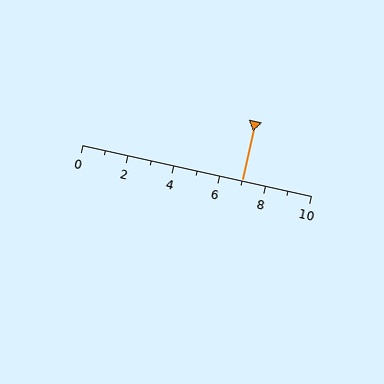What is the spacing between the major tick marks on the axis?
The major ticks are spaced 2 apart.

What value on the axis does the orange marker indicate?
The marker indicates approximately 7.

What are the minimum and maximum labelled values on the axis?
The axis runs from 0 to 10.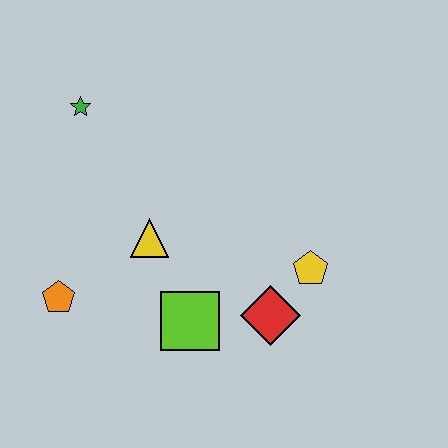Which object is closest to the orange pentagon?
The yellow triangle is closest to the orange pentagon.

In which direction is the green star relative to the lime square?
The green star is above the lime square.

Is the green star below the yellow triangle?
No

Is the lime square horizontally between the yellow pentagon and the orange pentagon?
Yes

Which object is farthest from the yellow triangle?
The yellow pentagon is farthest from the yellow triangle.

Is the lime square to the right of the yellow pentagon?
No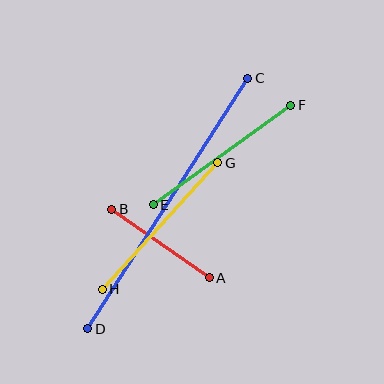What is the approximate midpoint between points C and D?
The midpoint is at approximately (168, 204) pixels.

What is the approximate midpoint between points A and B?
The midpoint is at approximately (160, 243) pixels.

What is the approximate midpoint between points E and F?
The midpoint is at approximately (222, 155) pixels.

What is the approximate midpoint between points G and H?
The midpoint is at approximately (160, 226) pixels.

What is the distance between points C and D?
The distance is approximately 297 pixels.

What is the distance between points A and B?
The distance is approximately 119 pixels.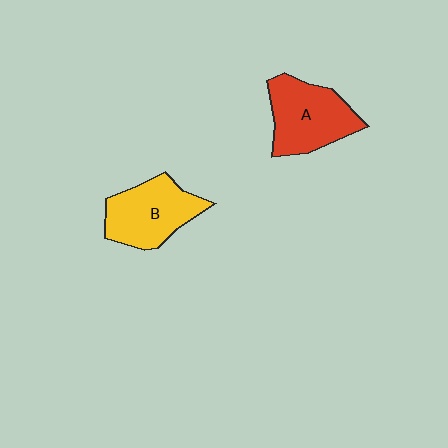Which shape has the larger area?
Shape A (red).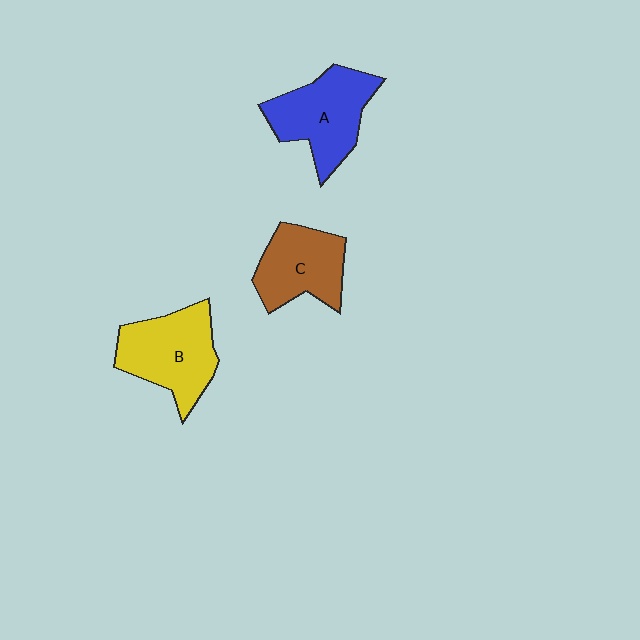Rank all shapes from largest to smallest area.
From largest to smallest: A (blue), B (yellow), C (brown).